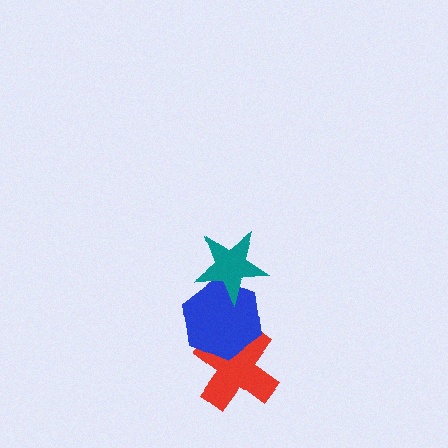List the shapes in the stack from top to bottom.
From top to bottom: the teal star, the blue hexagon, the red cross.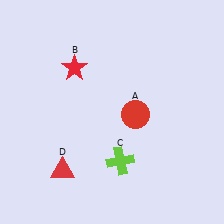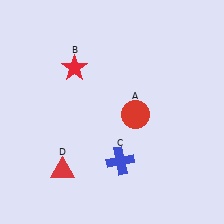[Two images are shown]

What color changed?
The cross (C) changed from lime in Image 1 to blue in Image 2.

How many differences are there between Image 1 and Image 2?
There is 1 difference between the two images.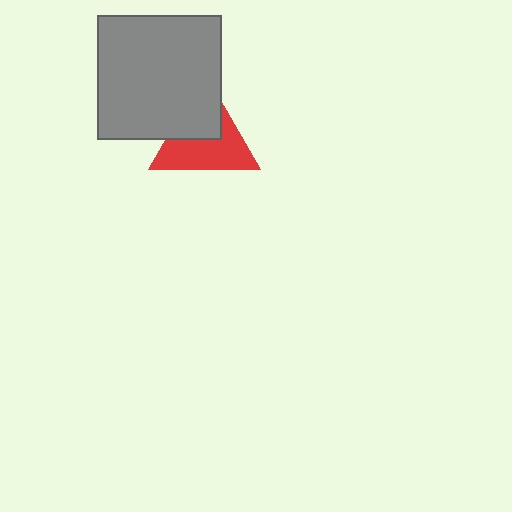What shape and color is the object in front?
The object in front is a gray square.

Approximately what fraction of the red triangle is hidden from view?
Roughly 40% of the red triangle is hidden behind the gray square.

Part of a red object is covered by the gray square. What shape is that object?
It is a triangle.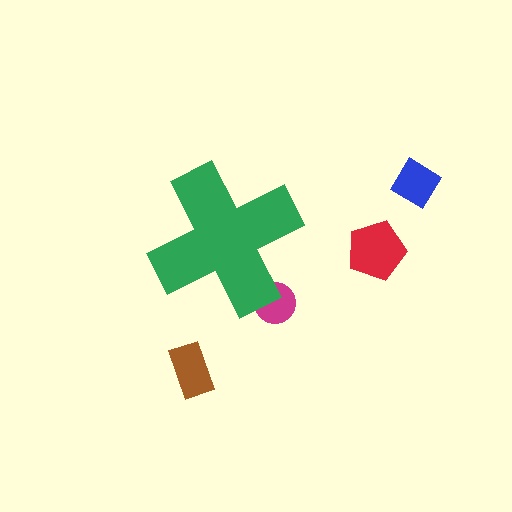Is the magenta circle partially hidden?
Yes, the magenta circle is partially hidden behind the green cross.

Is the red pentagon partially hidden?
No, the red pentagon is fully visible.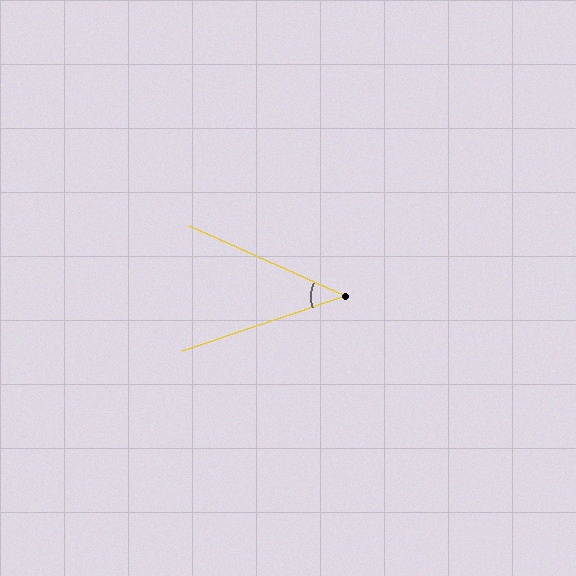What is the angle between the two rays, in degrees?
Approximately 43 degrees.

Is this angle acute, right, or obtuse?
It is acute.